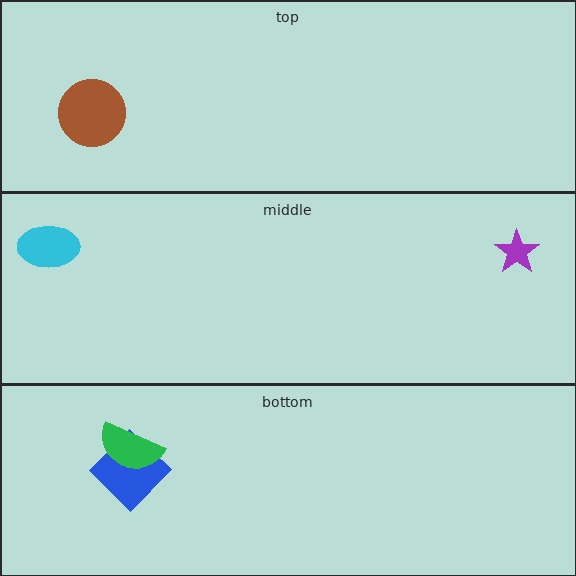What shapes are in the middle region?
The cyan ellipse, the purple star.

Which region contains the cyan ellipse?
The middle region.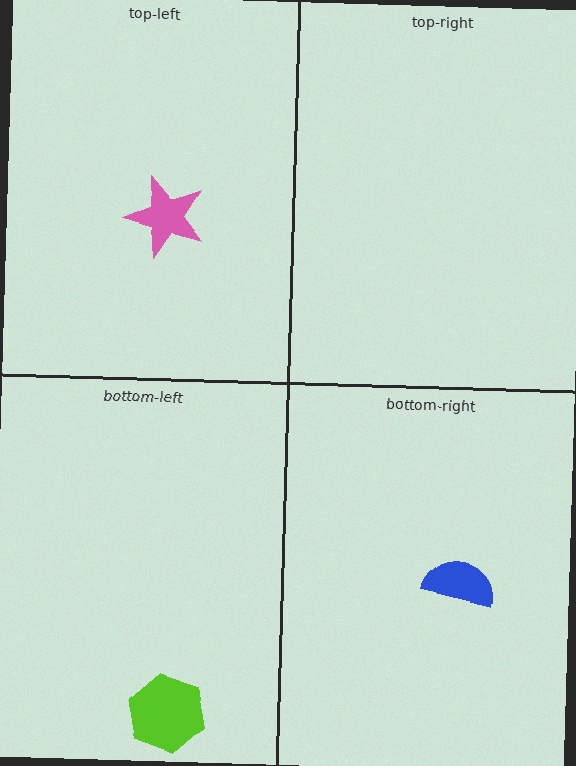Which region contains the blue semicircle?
The bottom-right region.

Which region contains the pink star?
The top-left region.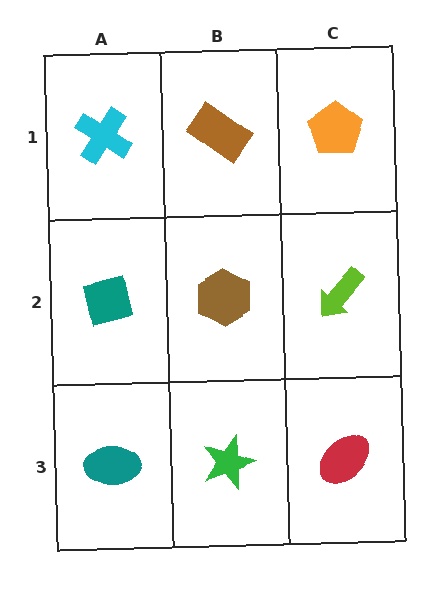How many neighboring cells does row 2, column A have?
3.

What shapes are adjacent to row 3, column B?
A brown hexagon (row 2, column B), a teal ellipse (row 3, column A), a red ellipse (row 3, column C).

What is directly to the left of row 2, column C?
A brown hexagon.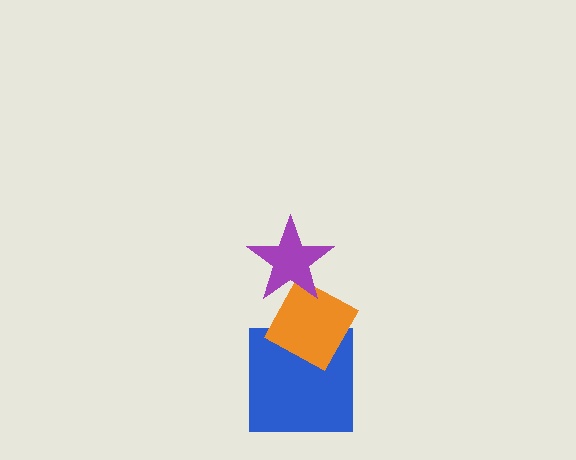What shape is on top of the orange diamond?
The purple star is on top of the orange diamond.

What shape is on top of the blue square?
The orange diamond is on top of the blue square.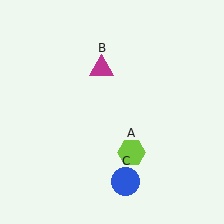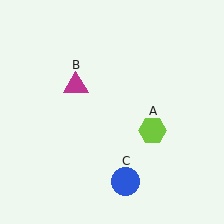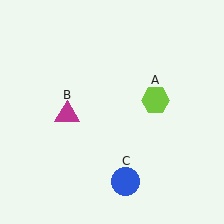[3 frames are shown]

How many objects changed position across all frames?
2 objects changed position: lime hexagon (object A), magenta triangle (object B).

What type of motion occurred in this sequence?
The lime hexagon (object A), magenta triangle (object B) rotated counterclockwise around the center of the scene.